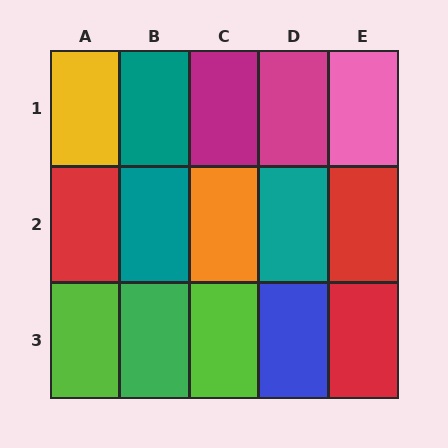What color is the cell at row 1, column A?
Yellow.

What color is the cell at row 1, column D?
Magenta.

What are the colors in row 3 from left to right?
Lime, green, lime, blue, red.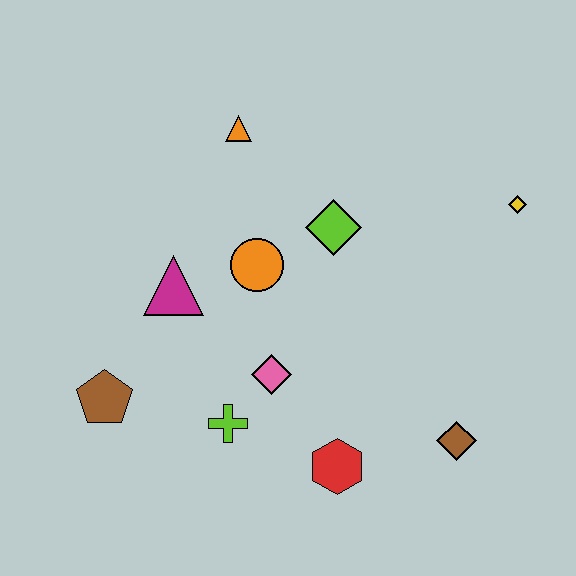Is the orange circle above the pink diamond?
Yes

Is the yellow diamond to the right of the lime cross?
Yes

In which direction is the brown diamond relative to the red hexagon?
The brown diamond is to the right of the red hexagon.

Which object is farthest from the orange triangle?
The brown diamond is farthest from the orange triangle.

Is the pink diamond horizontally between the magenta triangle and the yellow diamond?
Yes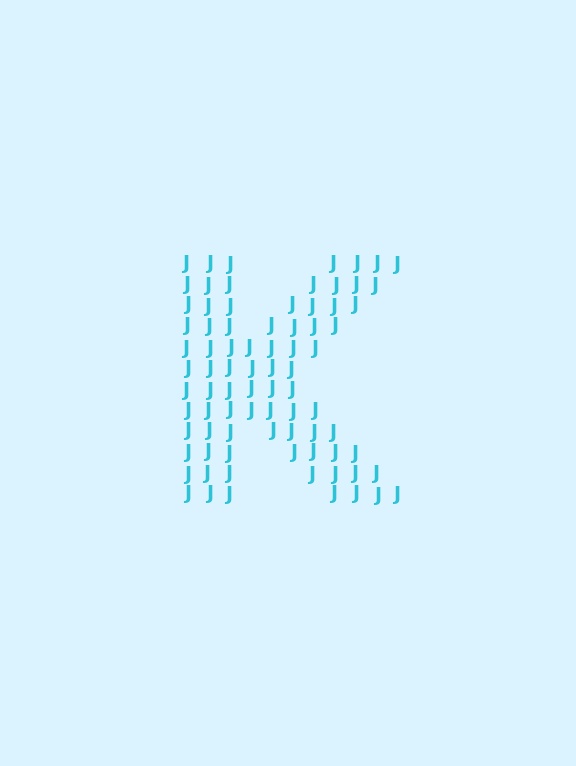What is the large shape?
The large shape is the letter K.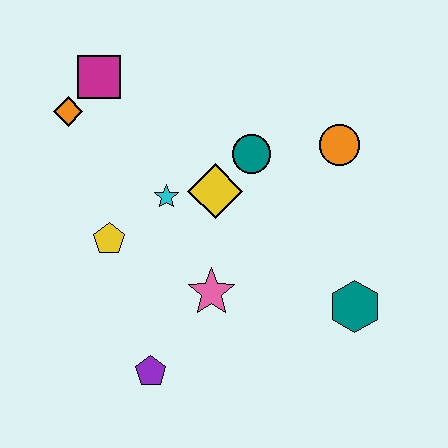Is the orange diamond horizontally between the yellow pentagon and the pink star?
No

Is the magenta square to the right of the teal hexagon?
No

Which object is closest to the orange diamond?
The magenta square is closest to the orange diamond.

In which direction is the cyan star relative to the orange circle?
The cyan star is to the left of the orange circle.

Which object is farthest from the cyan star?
The teal hexagon is farthest from the cyan star.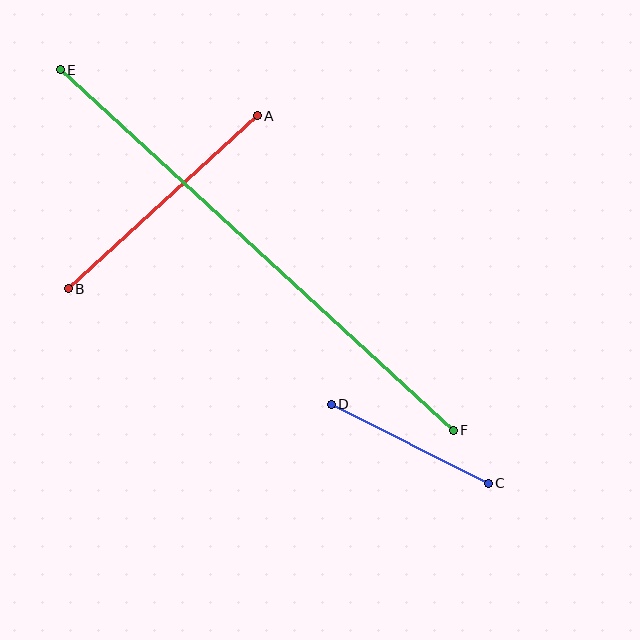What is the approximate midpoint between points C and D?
The midpoint is at approximately (410, 444) pixels.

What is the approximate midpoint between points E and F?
The midpoint is at approximately (257, 250) pixels.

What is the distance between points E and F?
The distance is approximately 533 pixels.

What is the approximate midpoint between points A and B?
The midpoint is at approximately (163, 202) pixels.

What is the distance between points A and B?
The distance is approximately 256 pixels.